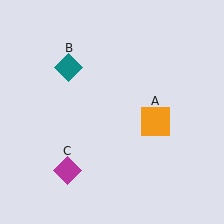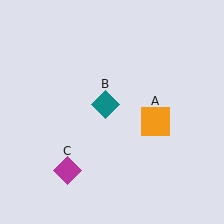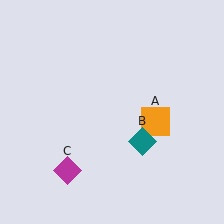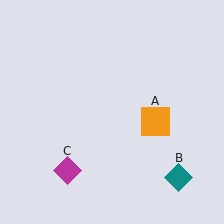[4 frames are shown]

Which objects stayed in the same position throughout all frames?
Orange square (object A) and magenta diamond (object C) remained stationary.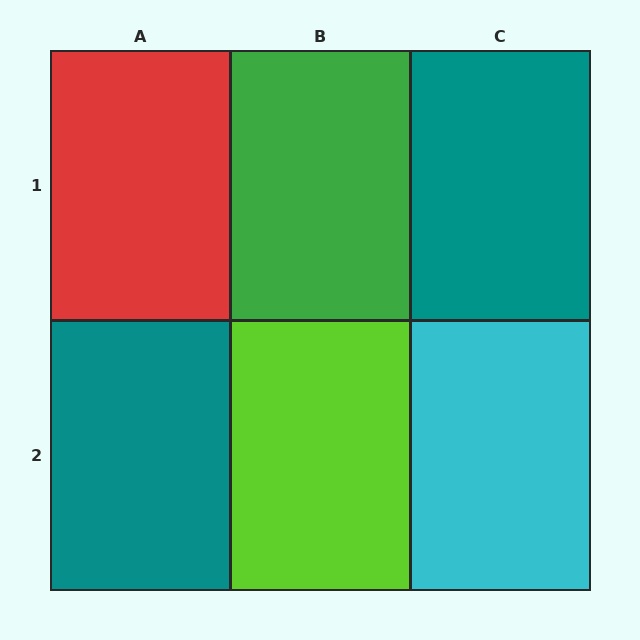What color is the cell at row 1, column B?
Green.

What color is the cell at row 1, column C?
Teal.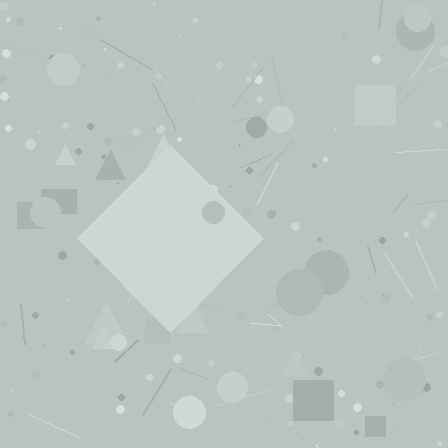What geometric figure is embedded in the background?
A diamond is embedded in the background.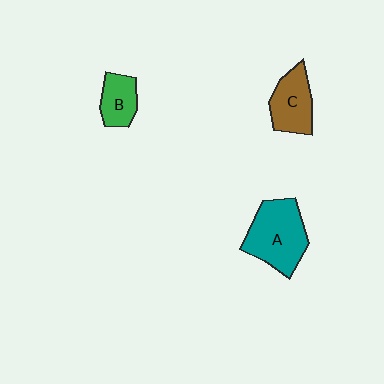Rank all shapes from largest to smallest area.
From largest to smallest: A (teal), C (brown), B (green).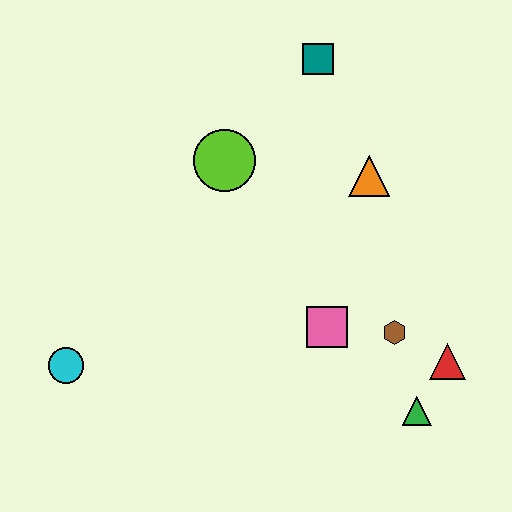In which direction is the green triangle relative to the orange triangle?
The green triangle is below the orange triangle.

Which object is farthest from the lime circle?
The green triangle is farthest from the lime circle.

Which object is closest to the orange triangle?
The teal square is closest to the orange triangle.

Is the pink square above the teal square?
No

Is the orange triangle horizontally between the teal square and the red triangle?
Yes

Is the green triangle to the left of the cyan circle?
No